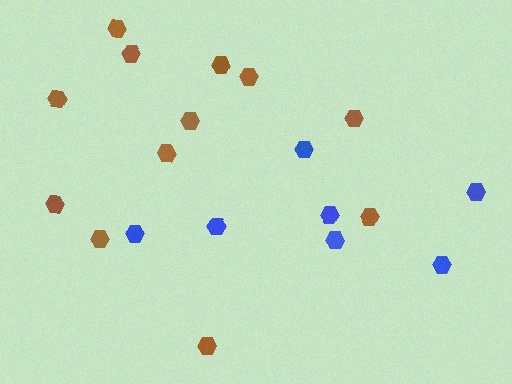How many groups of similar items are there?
There are 2 groups: one group of brown hexagons (12) and one group of blue hexagons (7).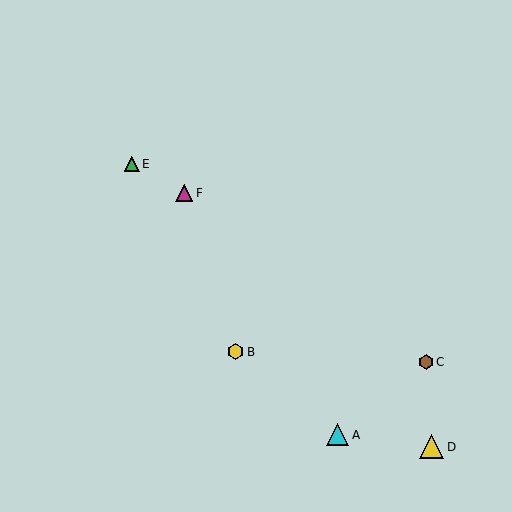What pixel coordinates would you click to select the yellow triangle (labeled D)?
Click at (432, 447) to select the yellow triangle D.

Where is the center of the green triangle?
The center of the green triangle is at (132, 164).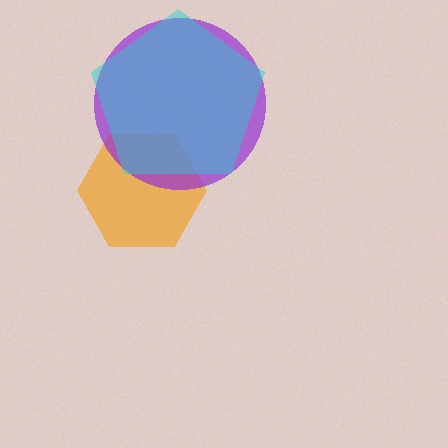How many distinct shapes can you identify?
There are 3 distinct shapes: an orange hexagon, a purple circle, a cyan pentagon.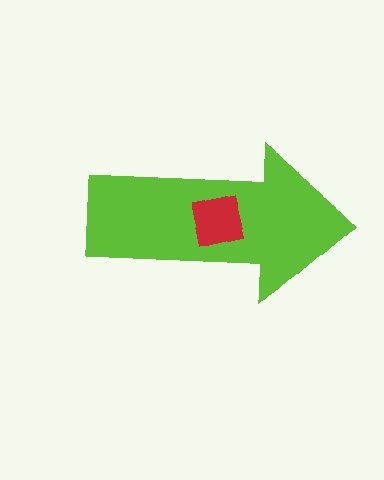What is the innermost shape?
The red square.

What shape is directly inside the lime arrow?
The red square.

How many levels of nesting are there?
2.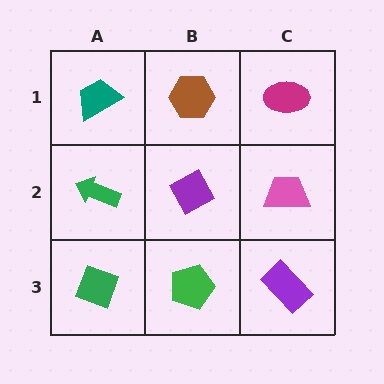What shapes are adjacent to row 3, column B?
A purple diamond (row 2, column B), a green diamond (row 3, column A), a purple rectangle (row 3, column C).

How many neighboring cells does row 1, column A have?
2.